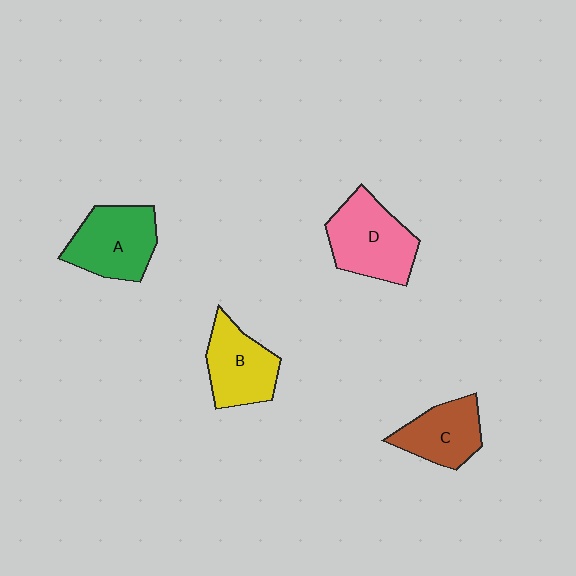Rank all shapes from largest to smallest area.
From largest to smallest: D (pink), A (green), B (yellow), C (brown).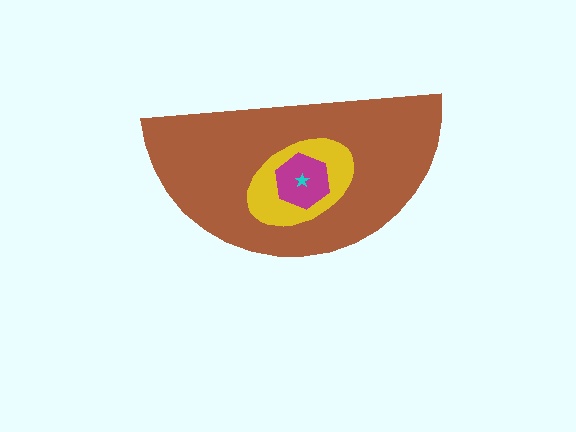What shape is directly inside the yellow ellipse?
The magenta hexagon.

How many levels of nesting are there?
4.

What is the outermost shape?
The brown semicircle.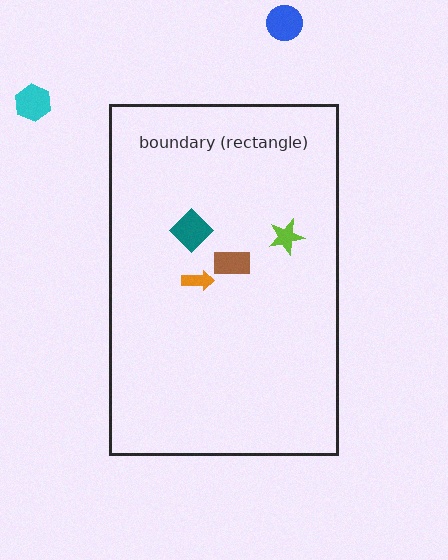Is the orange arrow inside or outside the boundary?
Inside.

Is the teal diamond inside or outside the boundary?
Inside.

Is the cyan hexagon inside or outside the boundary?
Outside.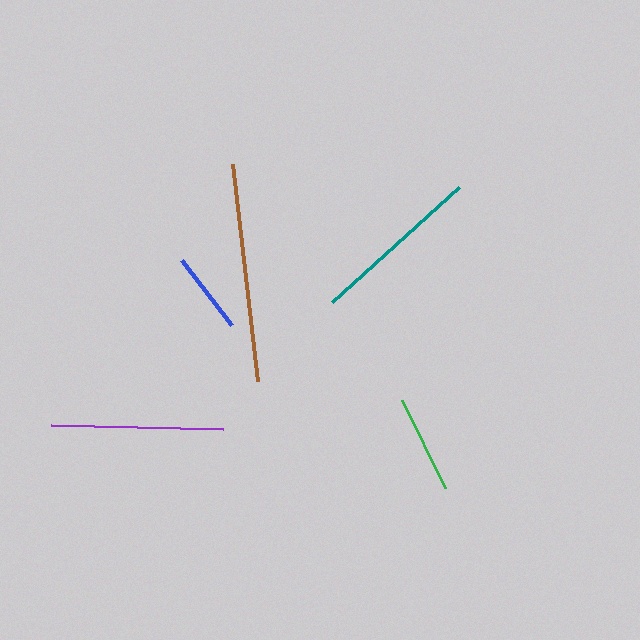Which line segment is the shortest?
The blue line is the shortest at approximately 82 pixels.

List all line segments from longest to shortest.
From longest to shortest: brown, purple, teal, green, blue.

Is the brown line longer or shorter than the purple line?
The brown line is longer than the purple line.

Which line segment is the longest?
The brown line is the longest at approximately 219 pixels.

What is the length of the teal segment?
The teal segment is approximately 171 pixels long.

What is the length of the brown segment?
The brown segment is approximately 219 pixels long.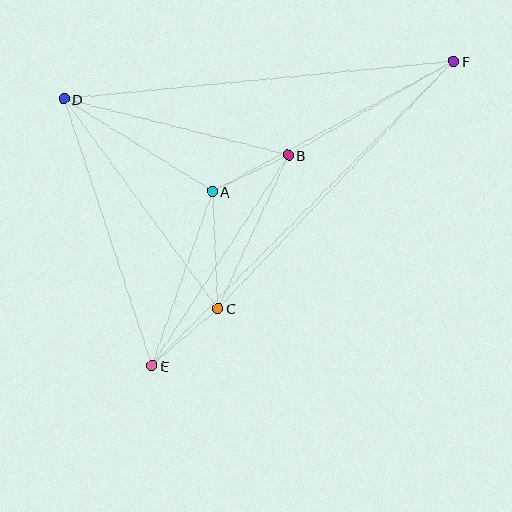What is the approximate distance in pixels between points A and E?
The distance between A and E is approximately 185 pixels.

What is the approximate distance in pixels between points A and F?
The distance between A and F is approximately 274 pixels.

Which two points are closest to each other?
Points A and B are closest to each other.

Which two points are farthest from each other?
Points E and F are farthest from each other.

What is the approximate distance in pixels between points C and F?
The distance between C and F is approximately 341 pixels.